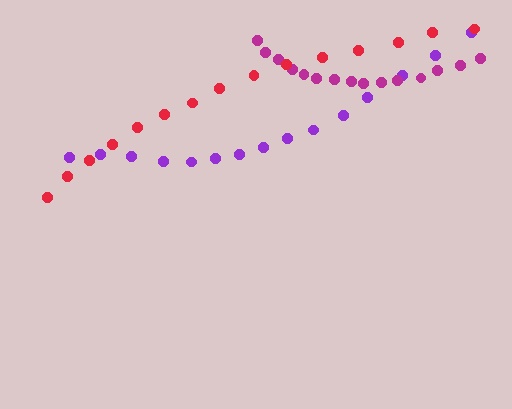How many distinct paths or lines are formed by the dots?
There are 3 distinct paths.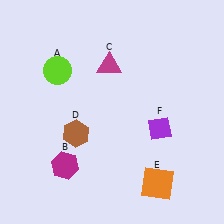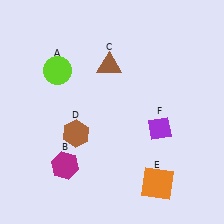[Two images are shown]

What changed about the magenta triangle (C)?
In Image 1, C is magenta. In Image 2, it changed to brown.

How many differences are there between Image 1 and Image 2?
There is 1 difference between the two images.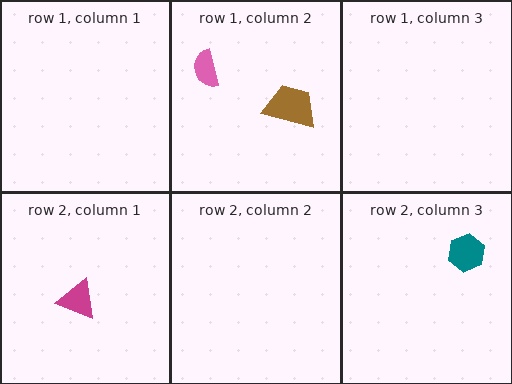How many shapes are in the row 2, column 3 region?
1.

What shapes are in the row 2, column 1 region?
The magenta triangle.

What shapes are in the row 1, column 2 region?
The pink semicircle, the brown trapezoid.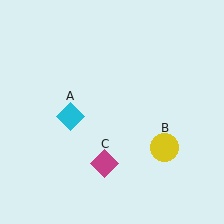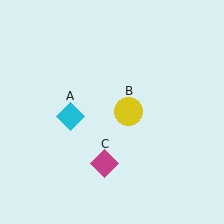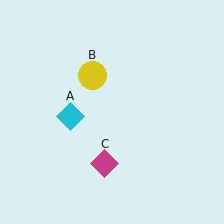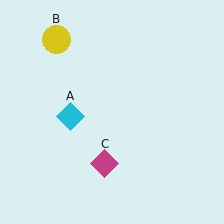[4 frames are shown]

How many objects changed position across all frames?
1 object changed position: yellow circle (object B).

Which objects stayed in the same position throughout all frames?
Cyan diamond (object A) and magenta diamond (object C) remained stationary.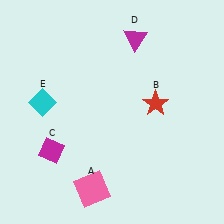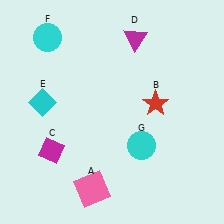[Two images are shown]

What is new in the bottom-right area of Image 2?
A cyan circle (G) was added in the bottom-right area of Image 2.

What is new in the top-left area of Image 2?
A cyan circle (F) was added in the top-left area of Image 2.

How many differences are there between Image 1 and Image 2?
There are 2 differences between the two images.